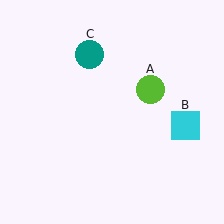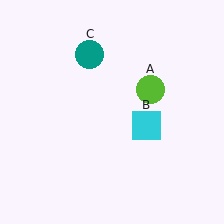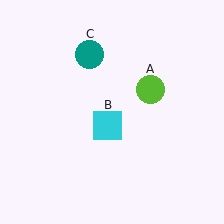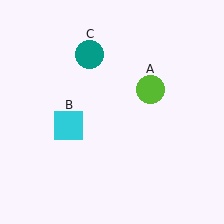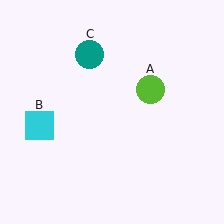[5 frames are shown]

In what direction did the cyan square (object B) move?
The cyan square (object B) moved left.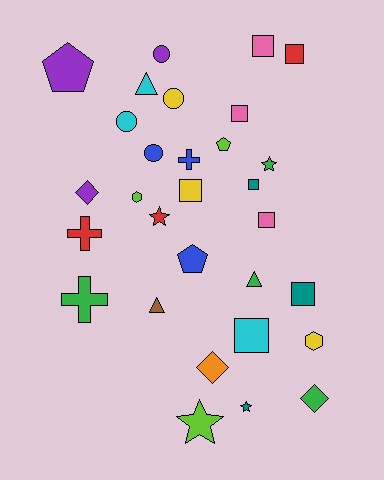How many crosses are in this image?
There are 3 crosses.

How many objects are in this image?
There are 30 objects.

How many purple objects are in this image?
There are 3 purple objects.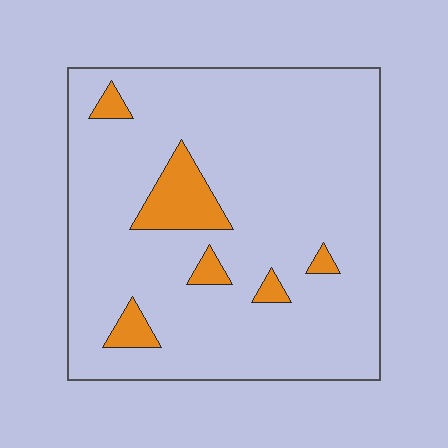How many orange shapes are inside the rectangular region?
6.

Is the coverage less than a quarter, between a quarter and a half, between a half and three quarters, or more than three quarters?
Less than a quarter.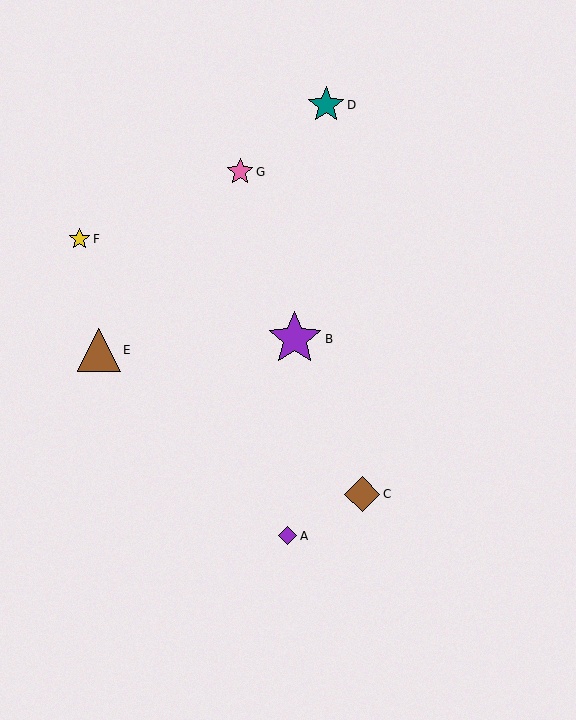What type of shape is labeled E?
Shape E is a brown triangle.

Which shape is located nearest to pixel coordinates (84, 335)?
The brown triangle (labeled E) at (99, 350) is nearest to that location.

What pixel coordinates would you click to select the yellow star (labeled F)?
Click at (80, 239) to select the yellow star F.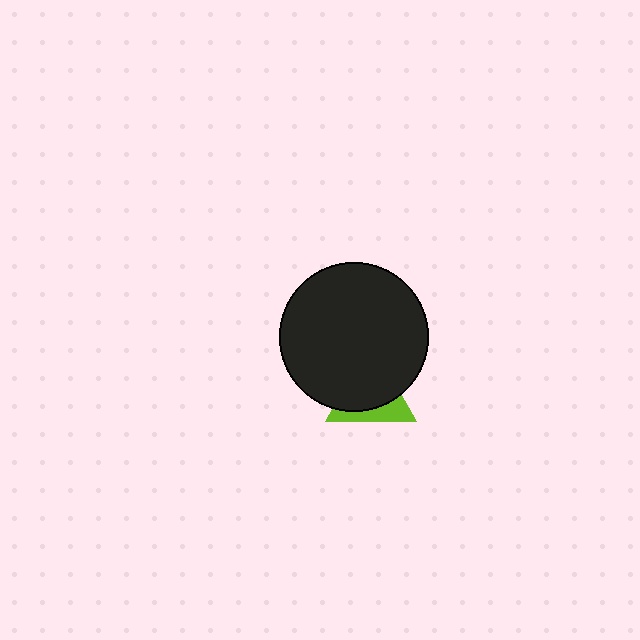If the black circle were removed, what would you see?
You would see the complete lime triangle.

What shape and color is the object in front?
The object in front is a black circle.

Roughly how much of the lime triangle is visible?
A small part of it is visible (roughly 32%).